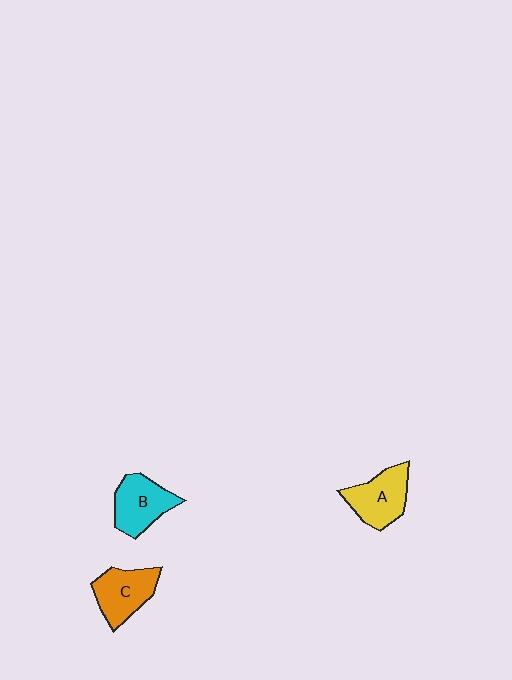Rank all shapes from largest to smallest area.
From largest to smallest: A (yellow), B (cyan), C (orange).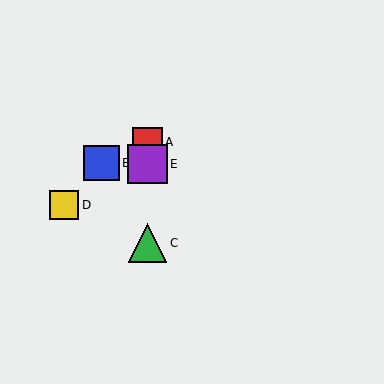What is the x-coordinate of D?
Object D is at x≈64.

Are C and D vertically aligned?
No, C is at x≈147 and D is at x≈64.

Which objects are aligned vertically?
Objects A, C, E are aligned vertically.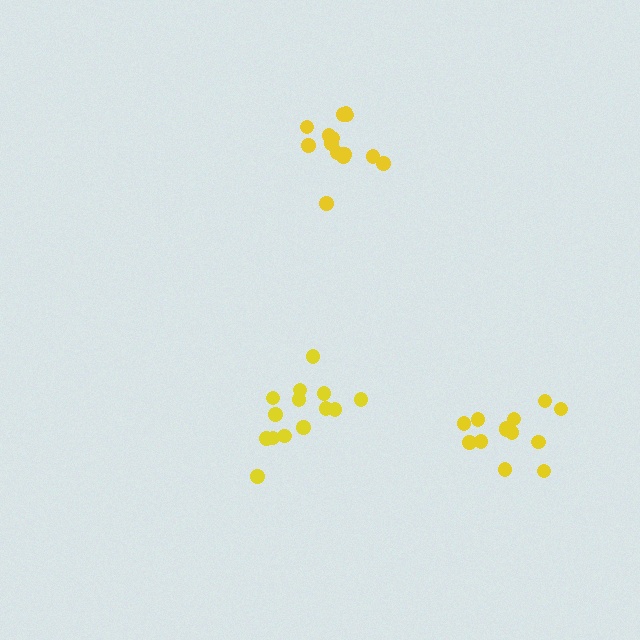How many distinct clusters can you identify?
There are 3 distinct clusters.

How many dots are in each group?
Group 1: 14 dots, Group 2: 13 dots, Group 3: 14 dots (41 total).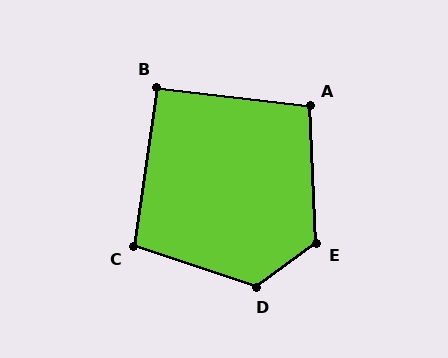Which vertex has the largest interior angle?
D, at approximately 126 degrees.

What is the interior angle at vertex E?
Approximately 123 degrees (obtuse).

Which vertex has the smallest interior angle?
B, at approximately 92 degrees.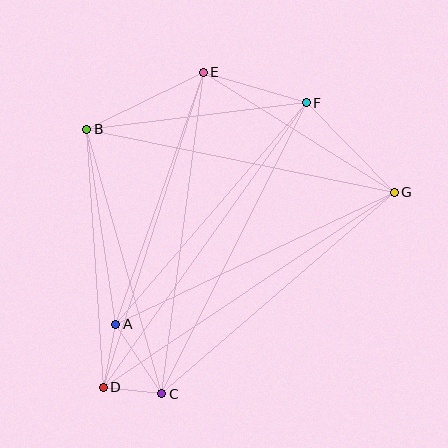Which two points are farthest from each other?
Points D and G are farthest from each other.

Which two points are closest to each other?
Points C and D are closest to each other.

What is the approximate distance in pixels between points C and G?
The distance between C and G is approximately 308 pixels.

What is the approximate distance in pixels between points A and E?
The distance between A and E is approximately 267 pixels.